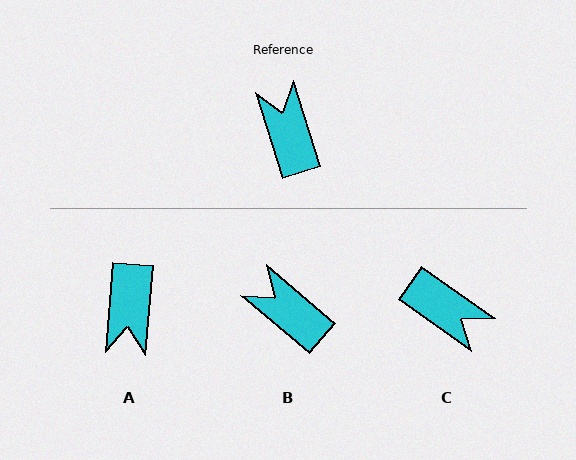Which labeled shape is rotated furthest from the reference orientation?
A, about 158 degrees away.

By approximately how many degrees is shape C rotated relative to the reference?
Approximately 143 degrees clockwise.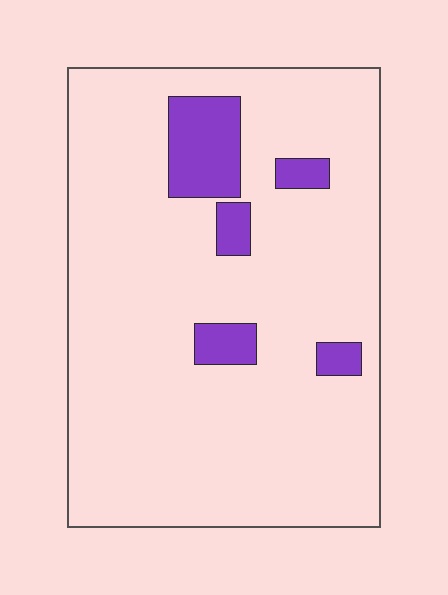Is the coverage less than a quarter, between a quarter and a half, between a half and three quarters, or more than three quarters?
Less than a quarter.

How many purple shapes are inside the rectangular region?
5.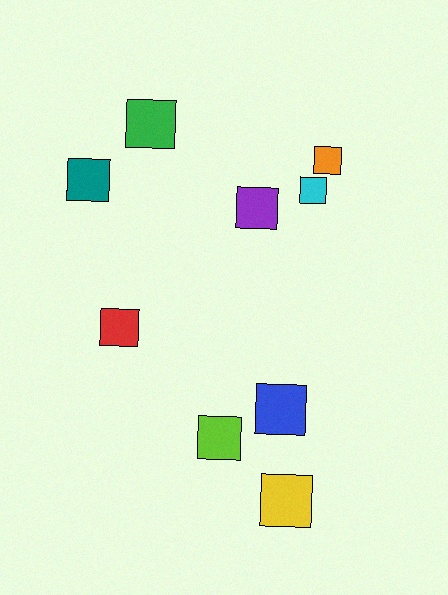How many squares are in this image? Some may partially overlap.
There are 9 squares.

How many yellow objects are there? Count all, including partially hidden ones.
There is 1 yellow object.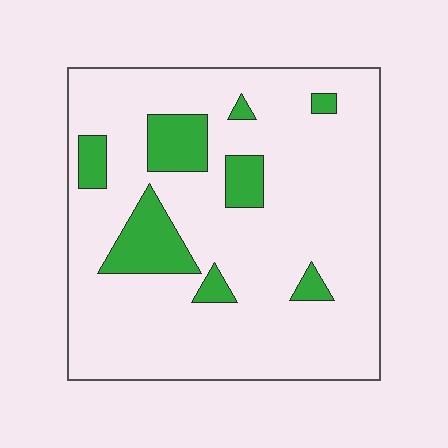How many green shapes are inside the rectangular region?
8.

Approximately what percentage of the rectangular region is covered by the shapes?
Approximately 15%.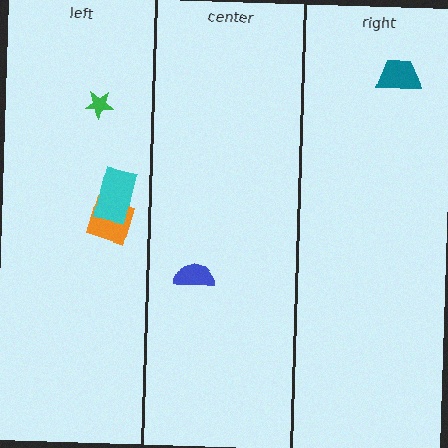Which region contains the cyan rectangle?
The left region.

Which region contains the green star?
The left region.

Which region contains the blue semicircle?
The center region.